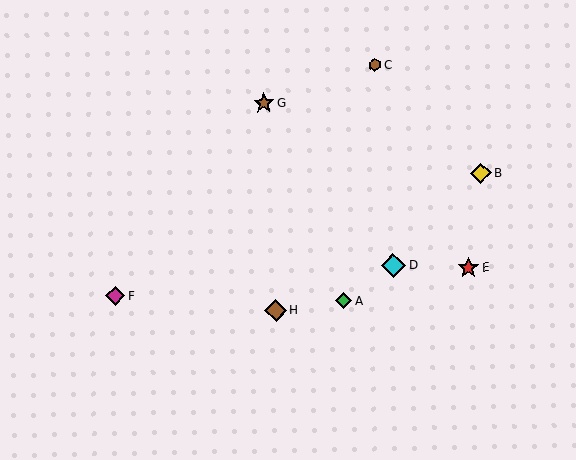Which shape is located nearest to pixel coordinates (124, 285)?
The magenta diamond (labeled F) at (115, 296) is nearest to that location.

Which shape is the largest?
The cyan diamond (labeled D) is the largest.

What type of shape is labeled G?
Shape G is a brown star.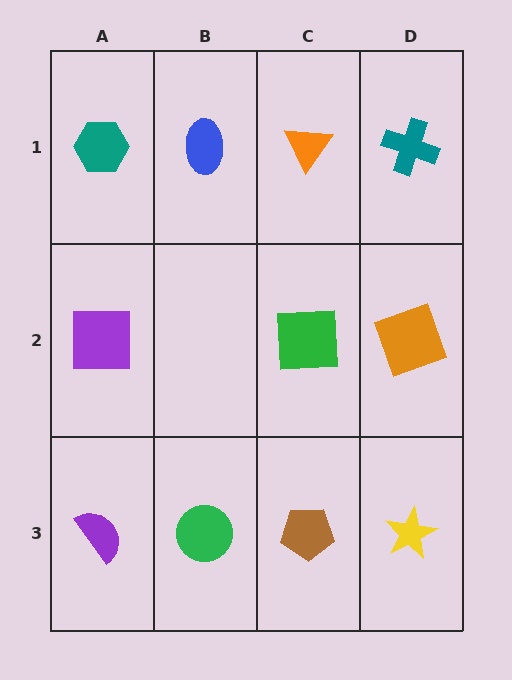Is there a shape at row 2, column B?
No, that cell is empty.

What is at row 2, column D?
An orange square.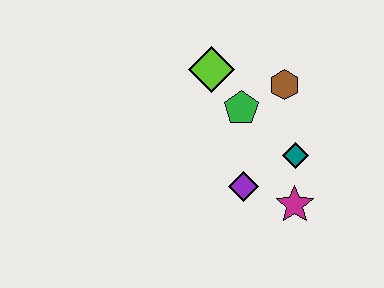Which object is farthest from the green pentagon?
The magenta star is farthest from the green pentagon.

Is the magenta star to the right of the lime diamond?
Yes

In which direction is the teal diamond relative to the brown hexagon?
The teal diamond is below the brown hexagon.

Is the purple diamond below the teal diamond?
Yes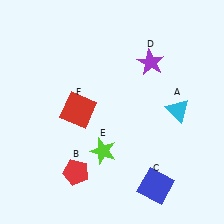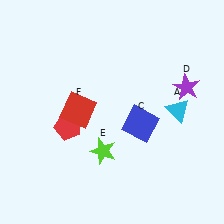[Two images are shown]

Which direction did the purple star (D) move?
The purple star (D) moved right.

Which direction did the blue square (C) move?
The blue square (C) moved up.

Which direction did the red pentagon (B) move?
The red pentagon (B) moved up.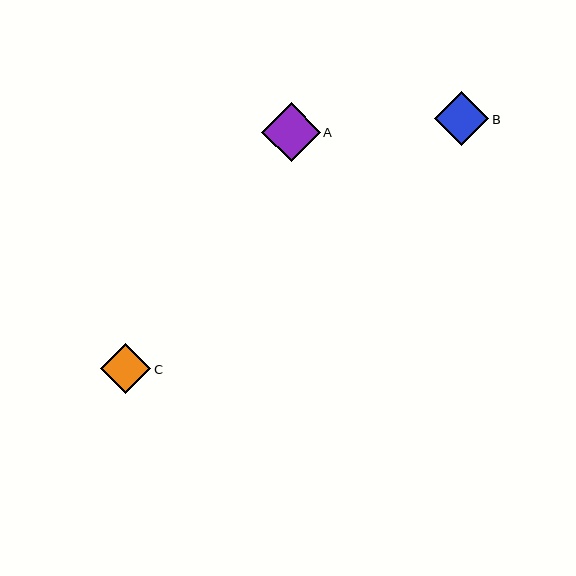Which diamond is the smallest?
Diamond C is the smallest with a size of approximately 51 pixels.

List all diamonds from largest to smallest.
From largest to smallest: A, B, C.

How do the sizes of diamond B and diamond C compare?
Diamond B and diamond C are approximately the same size.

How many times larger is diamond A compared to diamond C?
Diamond A is approximately 1.2 times the size of diamond C.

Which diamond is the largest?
Diamond A is the largest with a size of approximately 59 pixels.